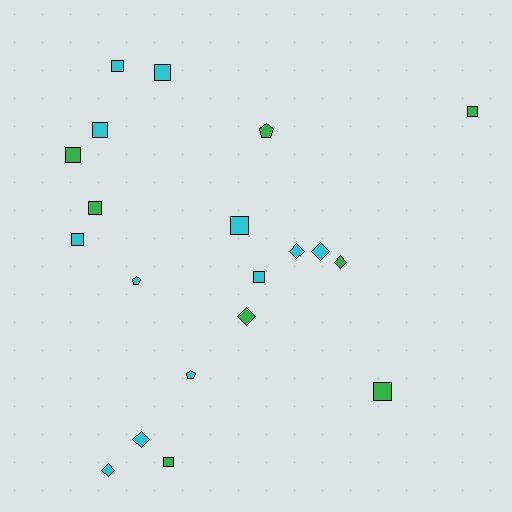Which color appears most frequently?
Cyan, with 12 objects.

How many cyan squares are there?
There are 6 cyan squares.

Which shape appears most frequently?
Square, with 11 objects.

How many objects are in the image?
There are 20 objects.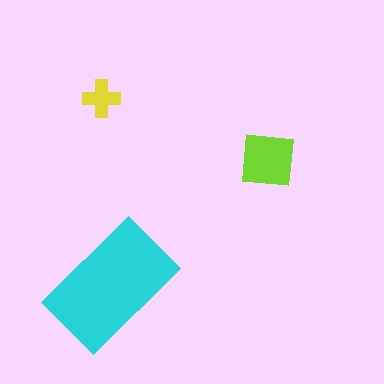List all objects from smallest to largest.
The yellow cross, the lime square, the cyan rectangle.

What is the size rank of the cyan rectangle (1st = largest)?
1st.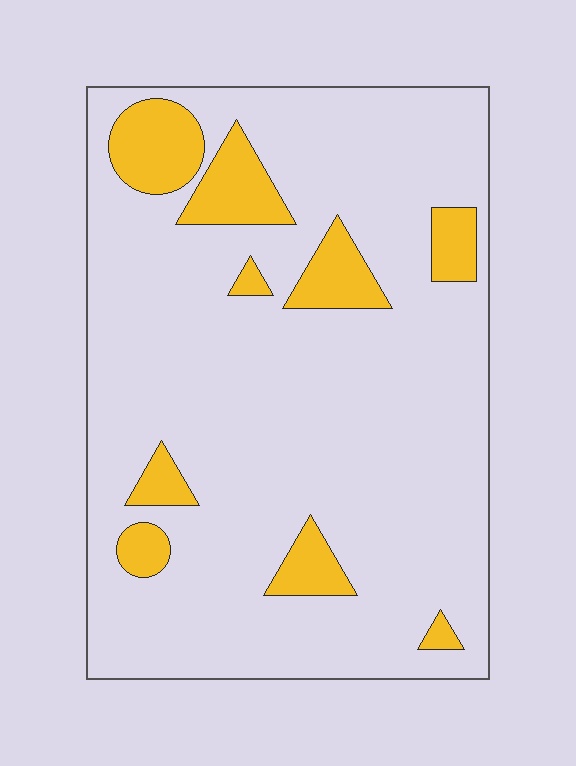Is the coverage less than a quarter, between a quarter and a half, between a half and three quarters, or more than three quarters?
Less than a quarter.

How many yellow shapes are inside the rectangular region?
9.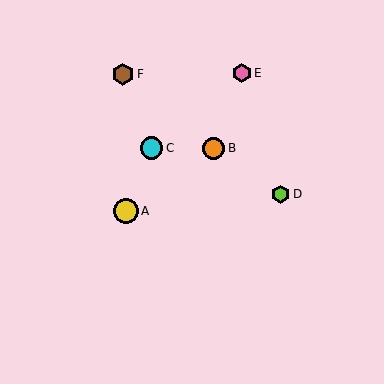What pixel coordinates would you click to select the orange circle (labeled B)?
Click at (214, 148) to select the orange circle B.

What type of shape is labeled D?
Shape D is a lime hexagon.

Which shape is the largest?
The yellow circle (labeled A) is the largest.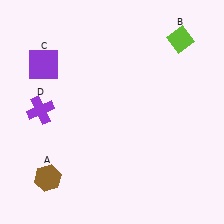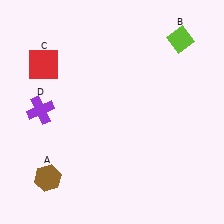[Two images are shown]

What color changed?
The square (C) changed from purple in Image 1 to red in Image 2.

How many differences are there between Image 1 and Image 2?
There is 1 difference between the two images.